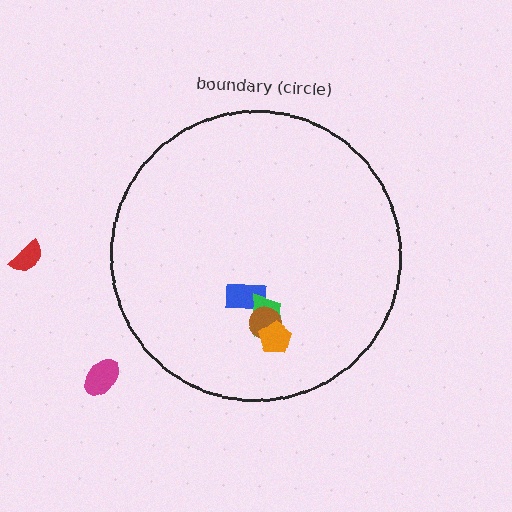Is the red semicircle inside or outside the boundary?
Outside.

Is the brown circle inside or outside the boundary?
Inside.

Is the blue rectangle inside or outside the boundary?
Inside.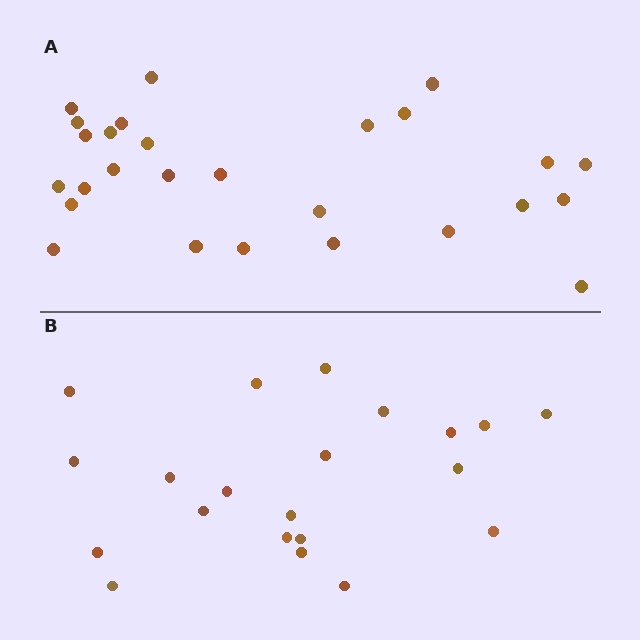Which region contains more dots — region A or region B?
Region A (the top region) has more dots.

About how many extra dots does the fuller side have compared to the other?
Region A has about 6 more dots than region B.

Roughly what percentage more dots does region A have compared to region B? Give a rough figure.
About 30% more.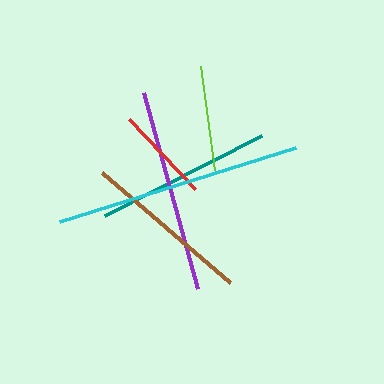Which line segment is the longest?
The cyan line is the longest at approximately 247 pixels.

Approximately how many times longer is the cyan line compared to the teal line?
The cyan line is approximately 1.4 times the length of the teal line.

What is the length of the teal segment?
The teal segment is approximately 177 pixels long.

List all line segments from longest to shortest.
From longest to shortest: cyan, purple, teal, brown, lime, red.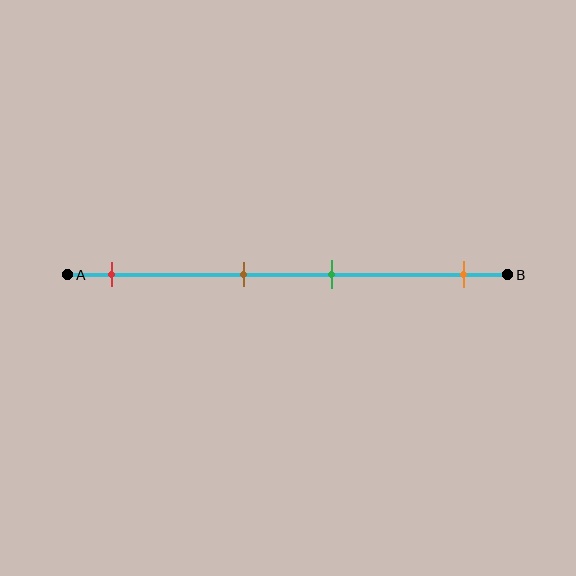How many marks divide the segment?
There are 4 marks dividing the segment.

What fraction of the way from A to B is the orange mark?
The orange mark is approximately 90% (0.9) of the way from A to B.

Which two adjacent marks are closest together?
The brown and green marks are the closest adjacent pair.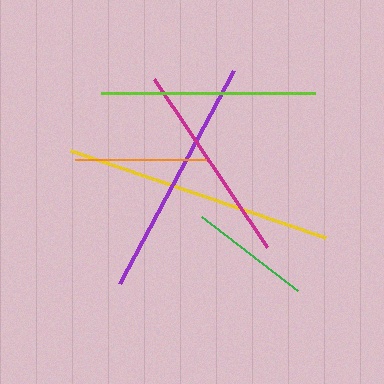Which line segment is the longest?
The yellow line is the longest at approximately 269 pixels.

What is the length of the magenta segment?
The magenta segment is approximately 202 pixels long.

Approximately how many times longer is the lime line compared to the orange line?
The lime line is approximately 1.6 times the length of the orange line.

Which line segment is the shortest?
The green line is the shortest at approximately 122 pixels.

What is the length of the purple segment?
The purple segment is approximately 242 pixels long.